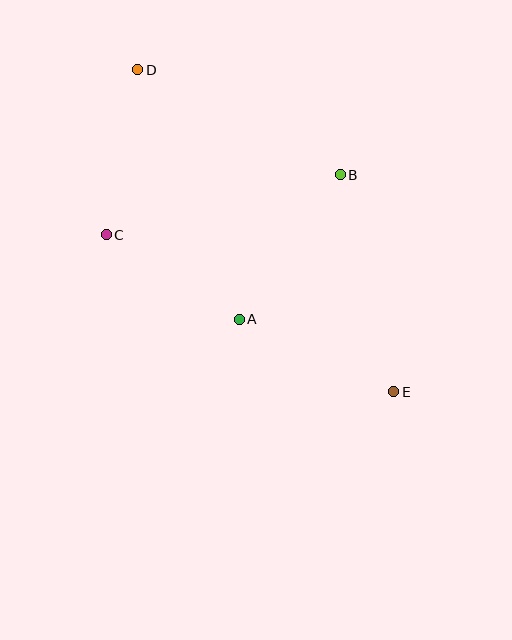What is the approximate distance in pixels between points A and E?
The distance between A and E is approximately 171 pixels.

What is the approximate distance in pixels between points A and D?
The distance between A and D is approximately 270 pixels.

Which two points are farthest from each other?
Points D and E are farthest from each other.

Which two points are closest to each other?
Points A and C are closest to each other.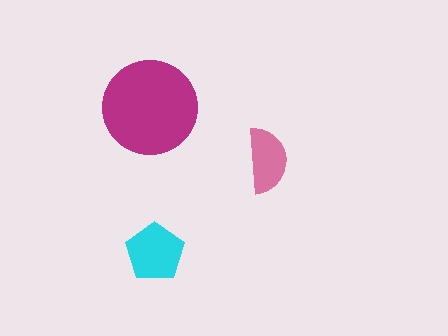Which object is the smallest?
The pink semicircle.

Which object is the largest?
The magenta circle.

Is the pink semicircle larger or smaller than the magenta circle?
Smaller.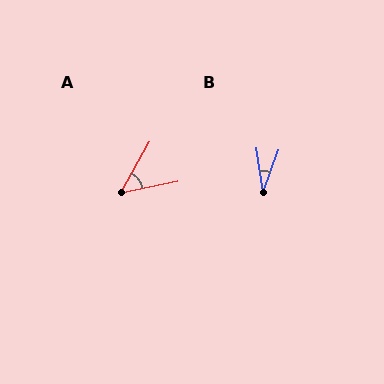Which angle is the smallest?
B, at approximately 29 degrees.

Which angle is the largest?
A, at approximately 49 degrees.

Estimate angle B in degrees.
Approximately 29 degrees.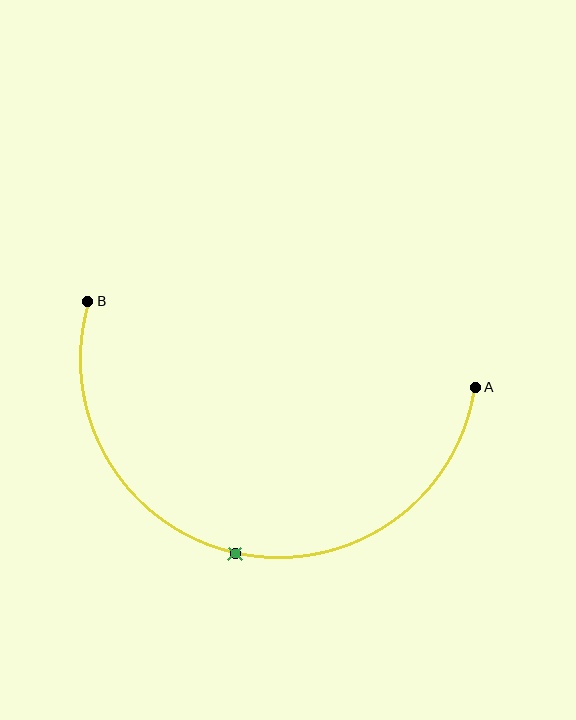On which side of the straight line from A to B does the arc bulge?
The arc bulges below the straight line connecting A and B.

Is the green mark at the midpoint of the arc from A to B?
Yes. The green mark lies on the arc at equal arc-length from both A and B — it is the arc midpoint.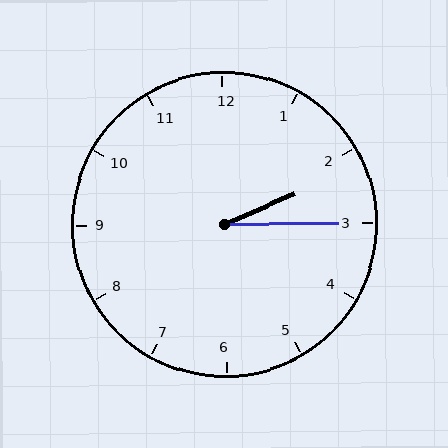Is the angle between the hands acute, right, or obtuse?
It is acute.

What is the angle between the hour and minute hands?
Approximately 22 degrees.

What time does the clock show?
2:15.